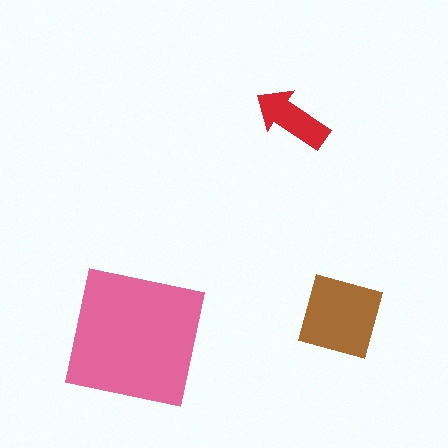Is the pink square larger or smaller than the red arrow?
Larger.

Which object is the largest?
The pink square.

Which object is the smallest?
The red arrow.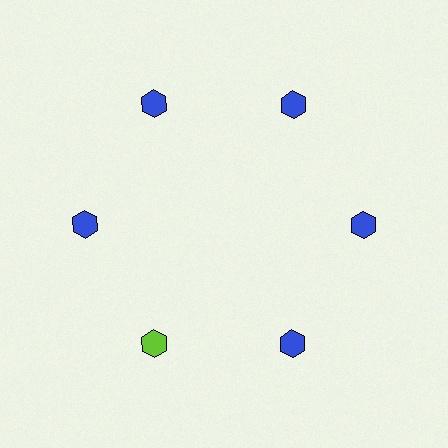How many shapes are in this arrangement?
There are 6 shapes arranged in a ring pattern.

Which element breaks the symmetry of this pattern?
The lime hexagon at roughly the 7 o'clock position breaks the symmetry. All other shapes are blue hexagons.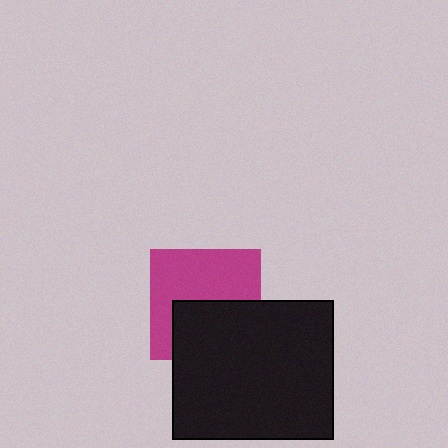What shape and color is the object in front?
The object in front is a black rectangle.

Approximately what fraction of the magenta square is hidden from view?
Roughly 44% of the magenta square is hidden behind the black rectangle.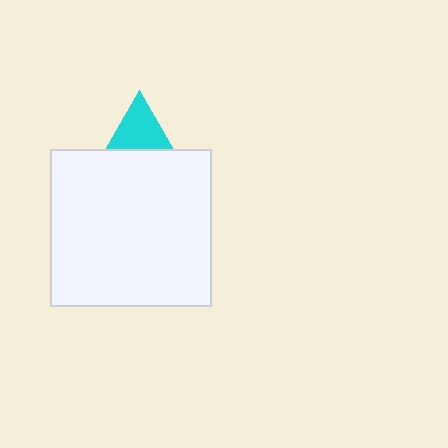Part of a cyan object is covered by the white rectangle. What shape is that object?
It is a triangle.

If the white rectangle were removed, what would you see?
You would see the complete cyan triangle.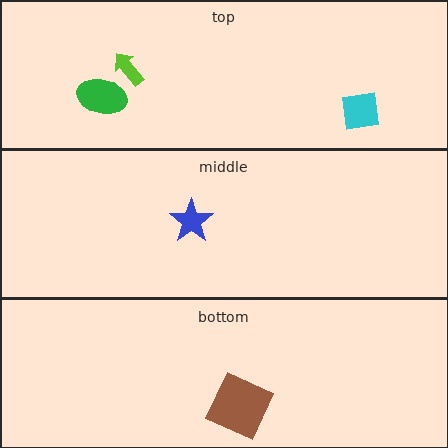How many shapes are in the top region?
3.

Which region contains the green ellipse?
The top region.